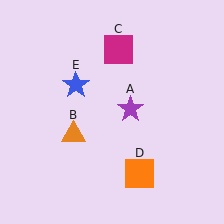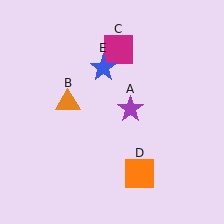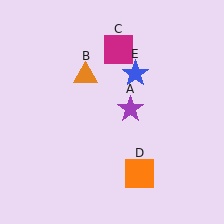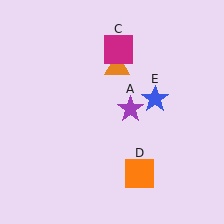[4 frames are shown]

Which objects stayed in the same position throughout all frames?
Purple star (object A) and magenta square (object C) and orange square (object D) remained stationary.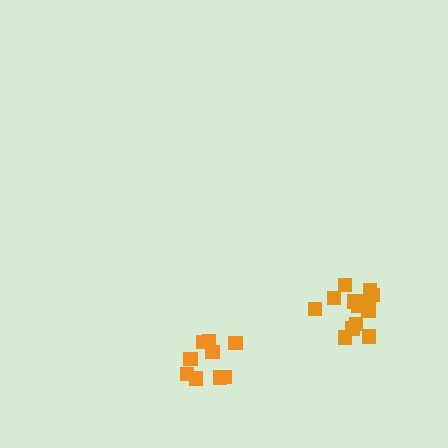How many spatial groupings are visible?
There are 2 spatial groupings.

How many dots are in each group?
Group 1: 9 dots, Group 2: 14 dots (23 total).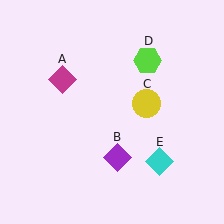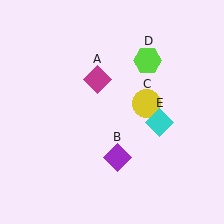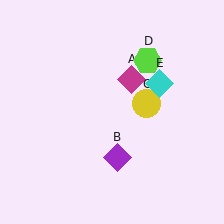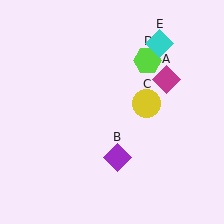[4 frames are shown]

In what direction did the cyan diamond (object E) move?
The cyan diamond (object E) moved up.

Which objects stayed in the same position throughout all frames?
Purple diamond (object B) and yellow circle (object C) and lime hexagon (object D) remained stationary.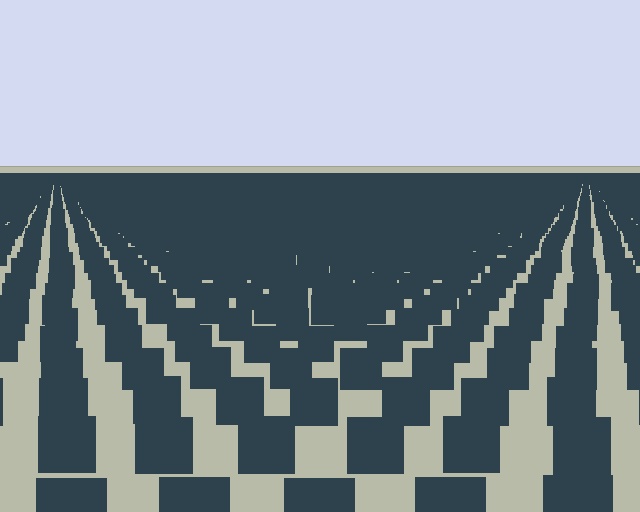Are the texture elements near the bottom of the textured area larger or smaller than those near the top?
Larger. Near the bottom, elements are closer to the viewer and appear at a bigger on-screen size.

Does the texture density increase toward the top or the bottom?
Density increases toward the top.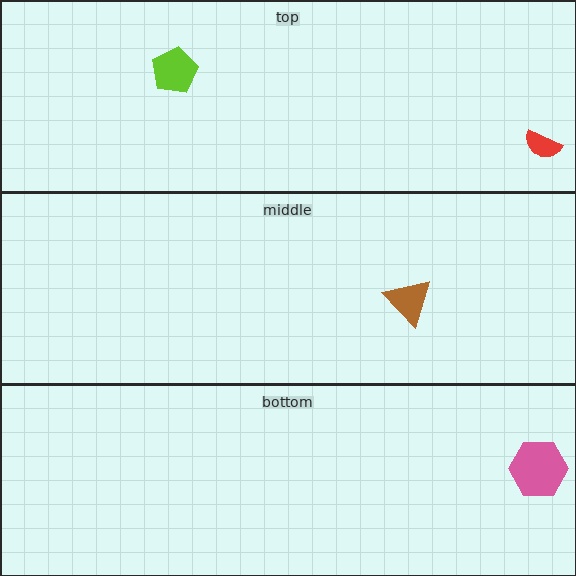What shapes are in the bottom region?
The pink hexagon.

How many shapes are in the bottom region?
1.